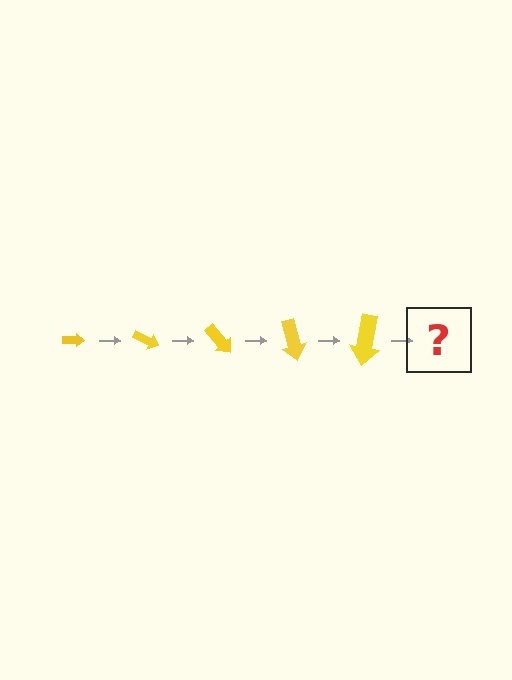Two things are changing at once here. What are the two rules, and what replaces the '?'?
The two rules are that the arrow grows larger each step and it rotates 25 degrees each step. The '?' should be an arrow, larger than the previous one and rotated 125 degrees from the start.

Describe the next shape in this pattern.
It should be an arrow, larger than the previous one and rotated 125 degrees from the start.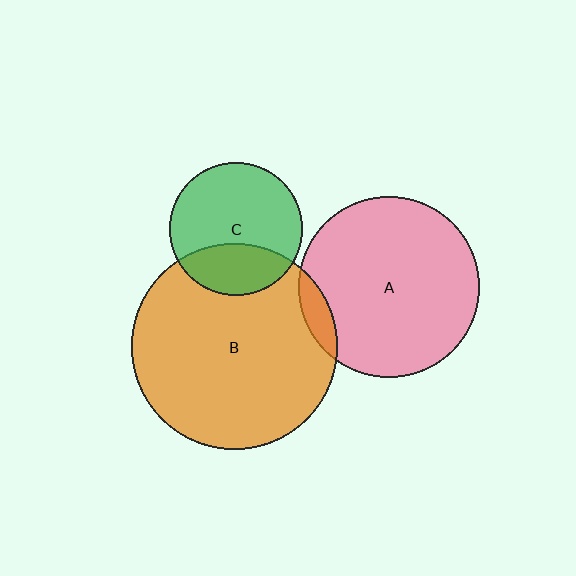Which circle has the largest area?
Circle B (orange).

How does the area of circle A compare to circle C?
Approximately 1.8 times.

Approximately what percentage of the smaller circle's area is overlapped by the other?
Approximately 30%.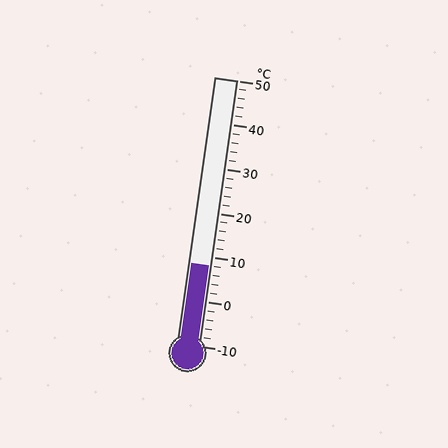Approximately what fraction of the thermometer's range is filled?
The thermometer is filled to approximately 30% of its range.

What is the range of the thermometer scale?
The thermometer scale ranges from -10°C to 50°C.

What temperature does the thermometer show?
The thermometer shows approximately 8°C.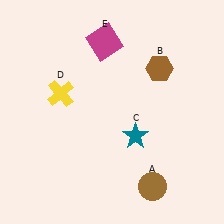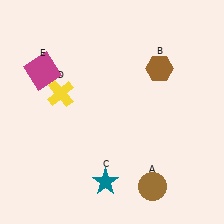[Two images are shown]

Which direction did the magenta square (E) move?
The magenta square (E) moved left.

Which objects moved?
The objects that moved are: the teal star (C), the magenta square (E).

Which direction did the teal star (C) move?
The teal star (C) moved down.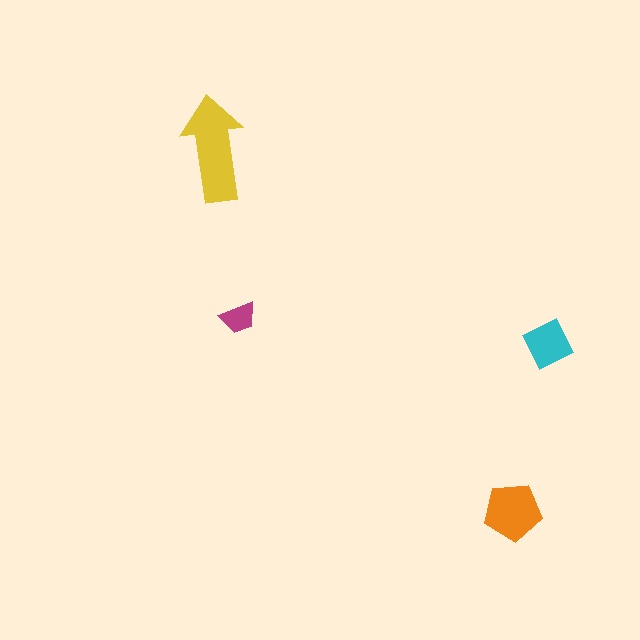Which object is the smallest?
The magenta trapezoid.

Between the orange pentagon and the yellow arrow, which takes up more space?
The yellow arrow.